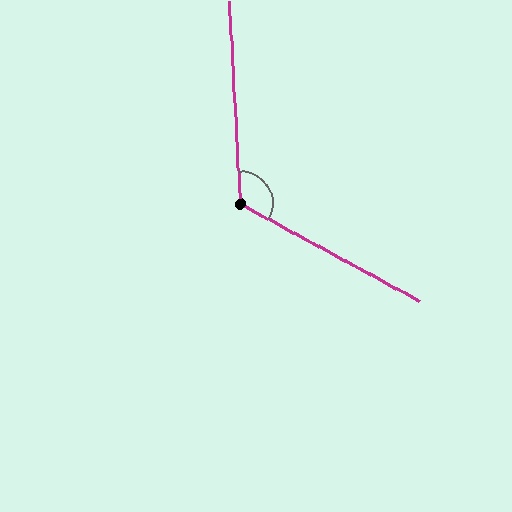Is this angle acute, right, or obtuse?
It is obtuse.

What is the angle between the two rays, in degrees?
Approximately 122 degrees.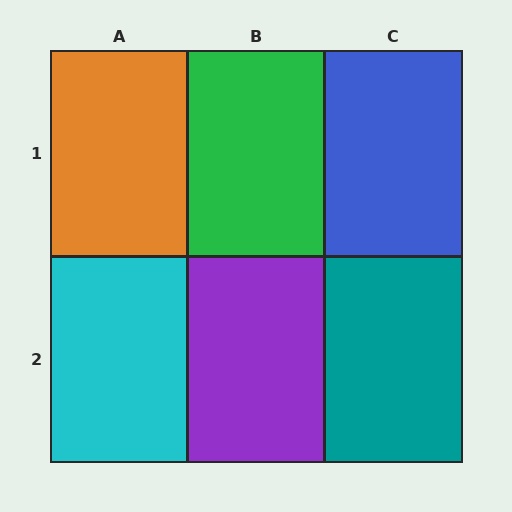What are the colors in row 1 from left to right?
Orange, green, blue.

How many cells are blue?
1 cell is blue.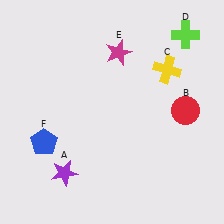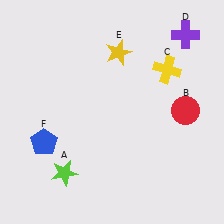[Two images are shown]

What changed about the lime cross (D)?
In Image 1, D is lime. In Image 2, it changed to purple.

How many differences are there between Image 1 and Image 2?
There are 3 differences between the two images.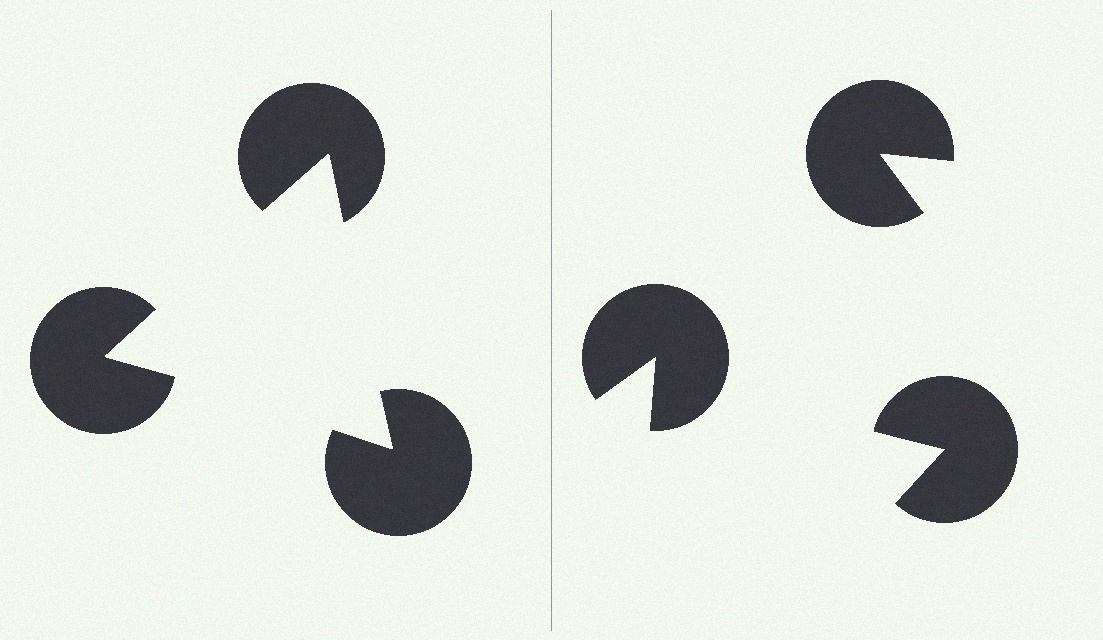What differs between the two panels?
The pac-man discs are positioned identically on both sides; only the wedge orientations differ. On the left they align to a triangle; on the right they are misaligned.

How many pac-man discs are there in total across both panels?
6 — 3 on each side.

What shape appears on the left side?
An illusory triangle.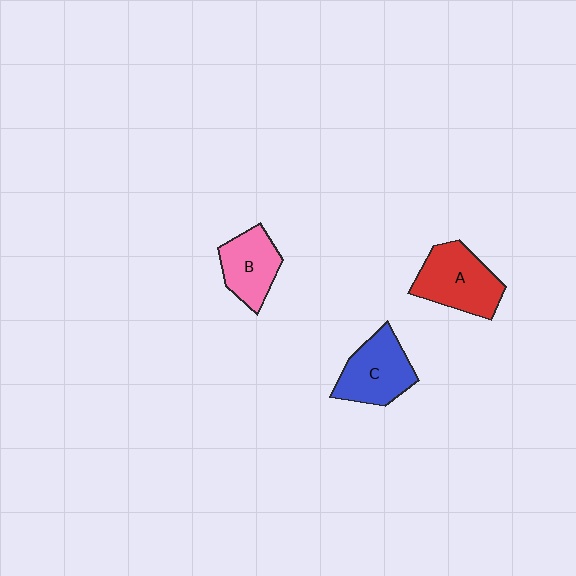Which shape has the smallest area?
Shape B (pink).